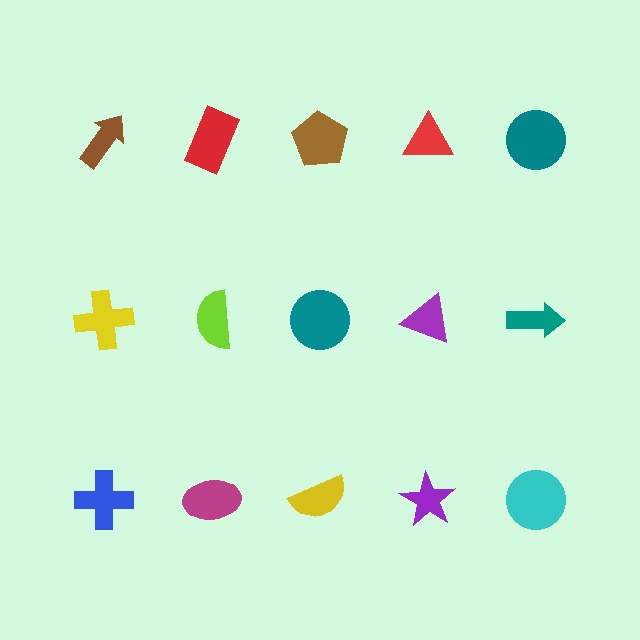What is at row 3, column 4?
A purple star.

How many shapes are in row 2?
5 shapes.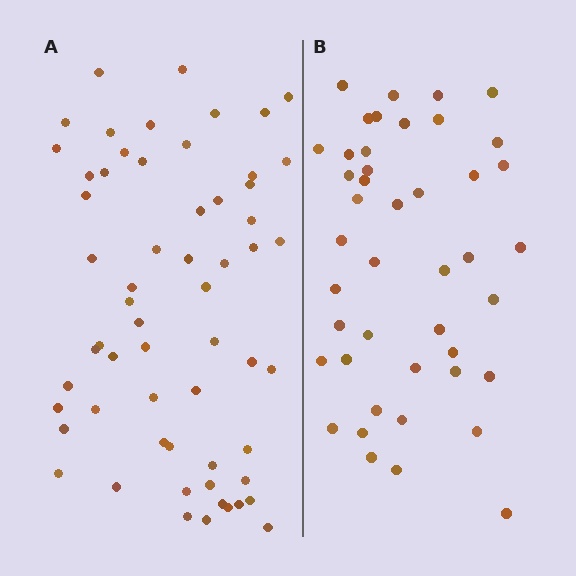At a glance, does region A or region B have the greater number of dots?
Region A (the left region) has more dots.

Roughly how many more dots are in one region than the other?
Region A has approximately 15 more dots than region B.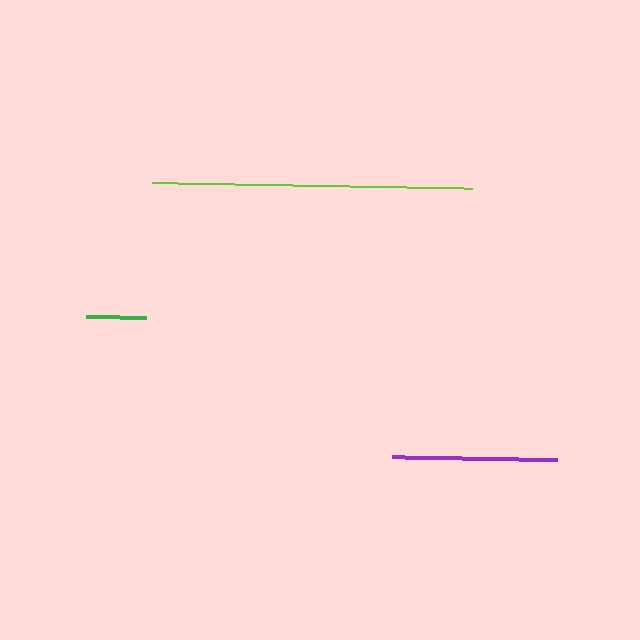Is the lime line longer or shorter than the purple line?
The lime line is longer than the purple line.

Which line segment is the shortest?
The green line is the shortest at approximately 61 pixels.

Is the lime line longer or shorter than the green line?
The lime line is longer than the green line.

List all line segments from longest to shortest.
From longest to shortest: lime, purple, green.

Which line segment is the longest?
The lime line is the longest at approximately 321 pixels.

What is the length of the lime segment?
The lime segment is approximately 321 pixels long.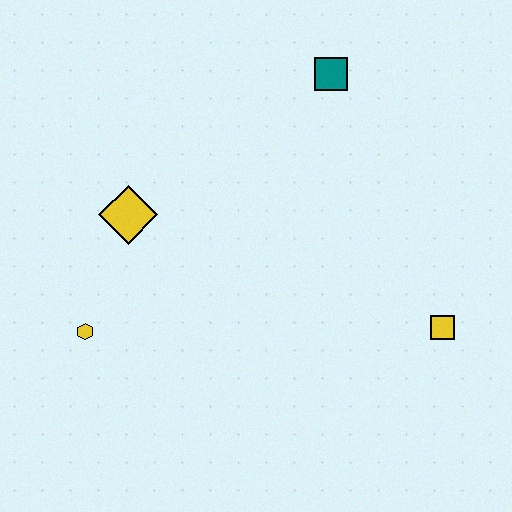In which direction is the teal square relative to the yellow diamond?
The teal square is to the right of the yellow diamond.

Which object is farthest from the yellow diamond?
The yellow square is farthest from the yellow diamond.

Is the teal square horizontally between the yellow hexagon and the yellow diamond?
No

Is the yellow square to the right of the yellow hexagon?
Yes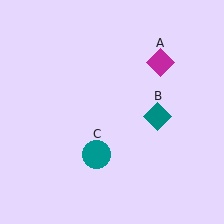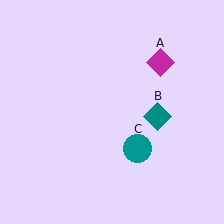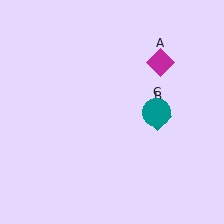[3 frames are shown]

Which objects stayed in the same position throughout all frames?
Magenta diamond (object A) and teal diamond (object B) remained stationary.